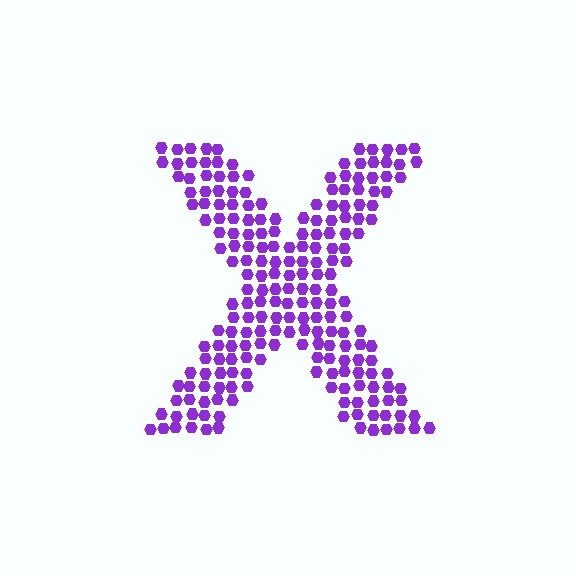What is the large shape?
The large shape is the letter X.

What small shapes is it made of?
It is made of small hexagons.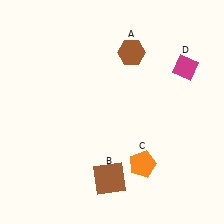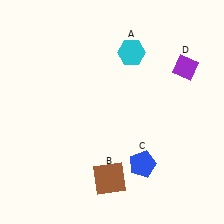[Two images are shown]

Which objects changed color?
A changed from brown to cyan. C changed from orange to blue. D changed from magenta to purple.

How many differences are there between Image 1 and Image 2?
There are 3 differences between the two images.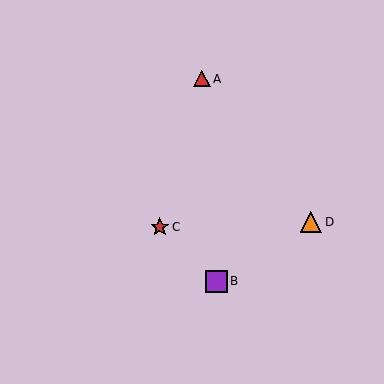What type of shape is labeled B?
Shape B is a purple square.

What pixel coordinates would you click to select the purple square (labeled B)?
Click at (216, 281) to select the purple square B.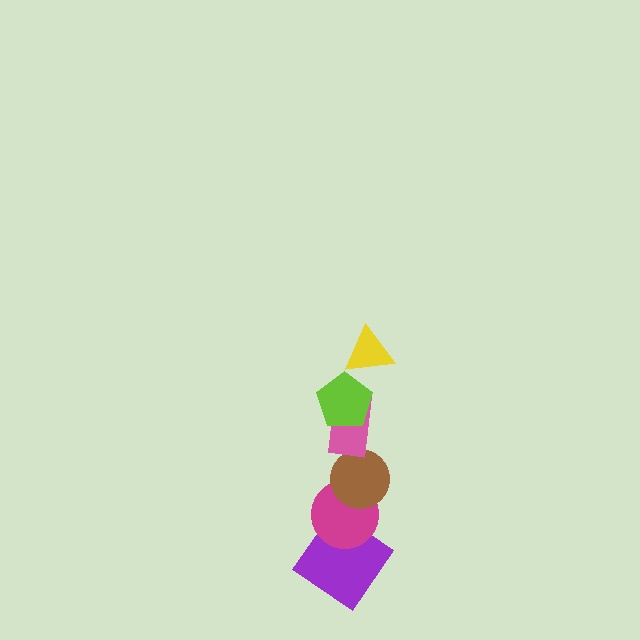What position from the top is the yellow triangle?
The yellow triangle is 1st from the top.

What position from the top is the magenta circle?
The magenta circle is 5th from the top.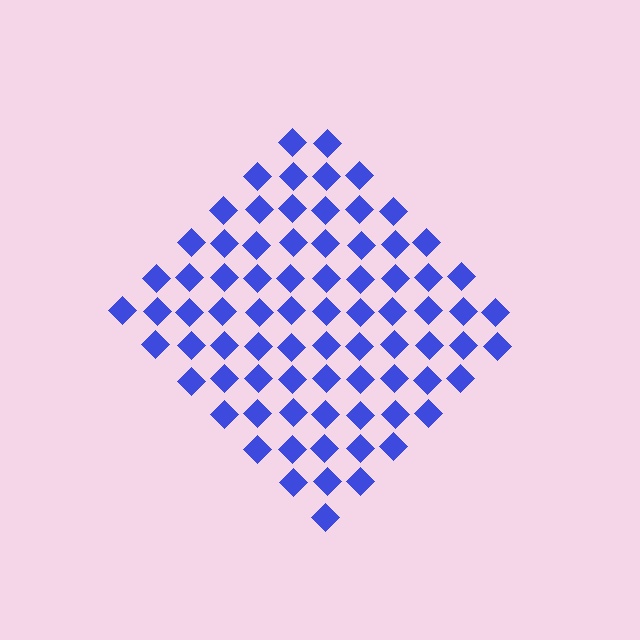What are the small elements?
The small elements are diamonds.